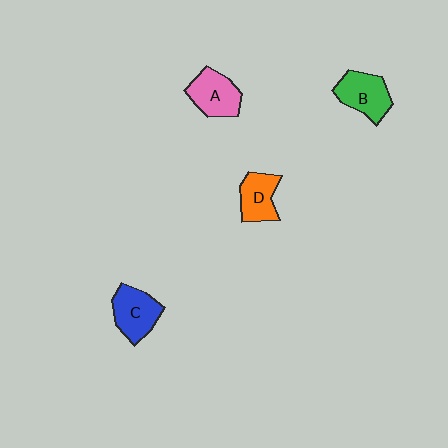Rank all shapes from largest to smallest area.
From largest to smallest: B (green), C (blue), A (pink), D (orange).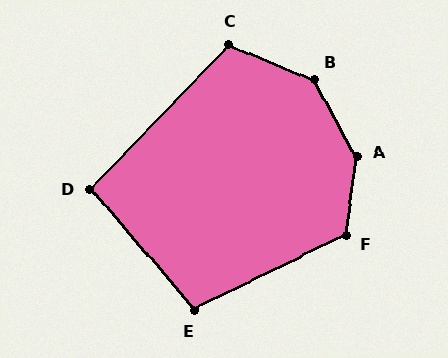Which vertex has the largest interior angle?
A, at approximately 144 degrees.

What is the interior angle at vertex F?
Approximately 124 degrees (obtuse).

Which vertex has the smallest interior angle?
D, at approximately 95 degrees.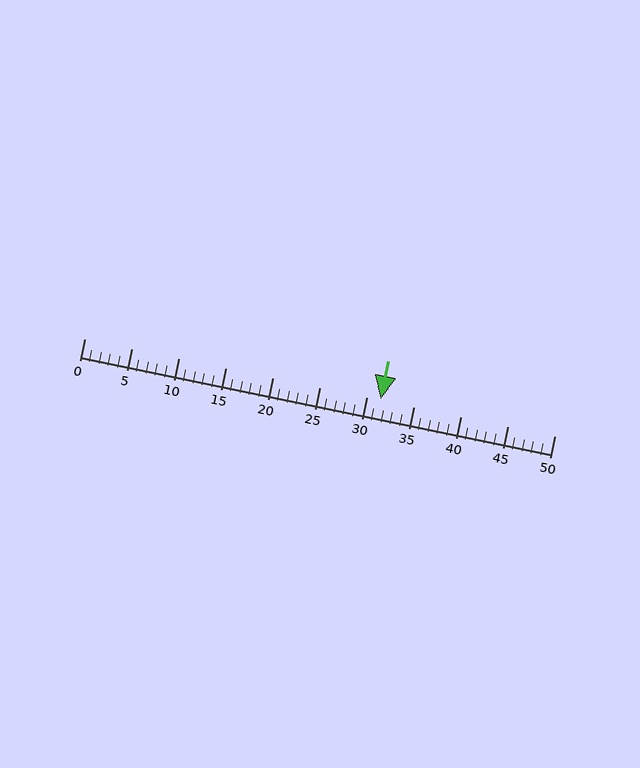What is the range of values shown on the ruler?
The ruler shows values from 0 to 50.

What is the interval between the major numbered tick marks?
The major tick marks are spaced 5 units apart.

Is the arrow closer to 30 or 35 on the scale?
The arrow is closer to 30.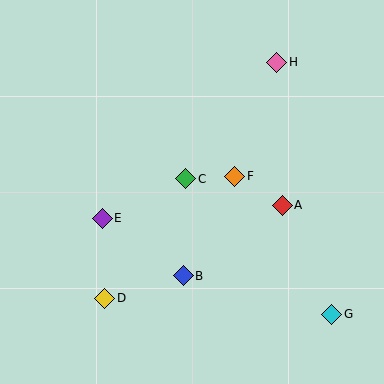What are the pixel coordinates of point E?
Point E is at (102, 218).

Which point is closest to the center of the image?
Point C at (186, 179) is closest to the center.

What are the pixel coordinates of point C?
Point C is at (186, 179).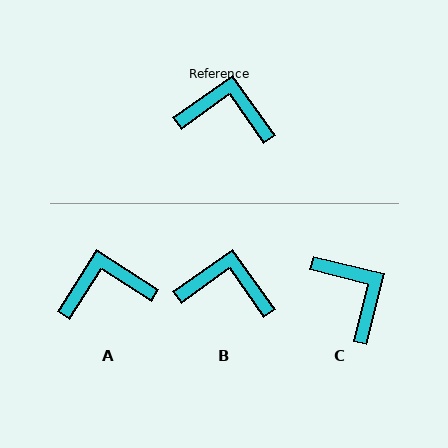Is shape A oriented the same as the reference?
No, it is off by about 22 degrees.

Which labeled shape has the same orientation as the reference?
B.